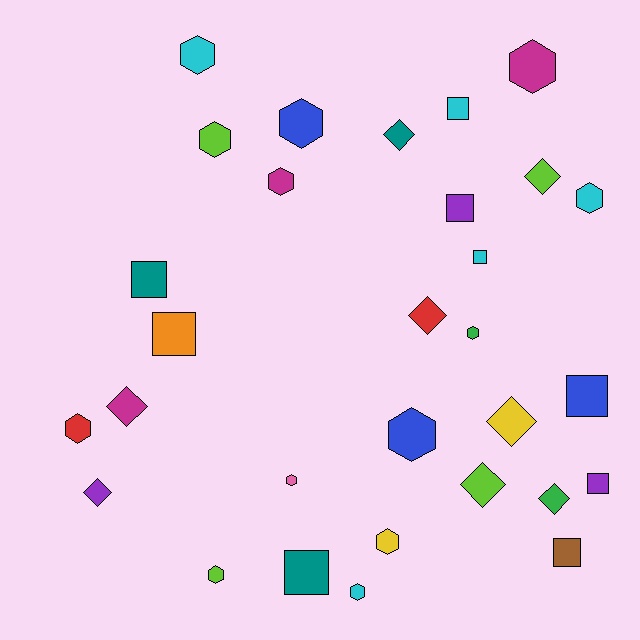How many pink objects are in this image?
There is 1 pink object.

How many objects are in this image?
There are 30 objects.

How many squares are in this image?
There are 9 squares.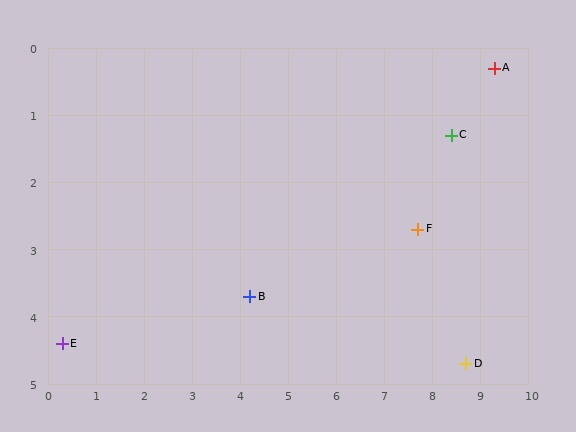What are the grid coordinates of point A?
Point A is at approximately (9.3, 0.3).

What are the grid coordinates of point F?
Point F is at approximately (7.7, 2.7).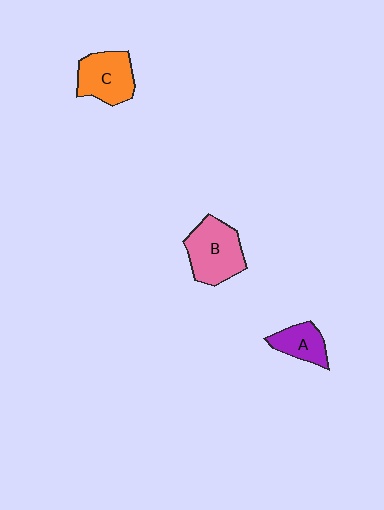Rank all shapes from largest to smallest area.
From largest to smallest: B (pink), C (orange), A (purple).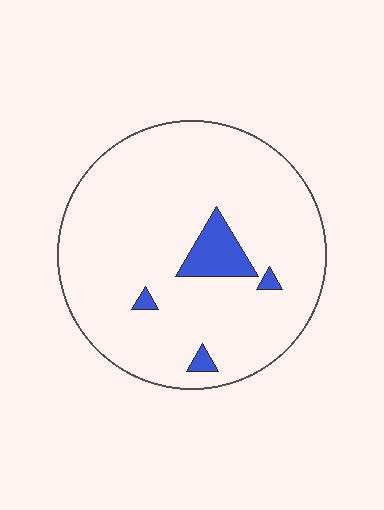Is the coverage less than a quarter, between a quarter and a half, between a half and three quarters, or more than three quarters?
Less than a quarter.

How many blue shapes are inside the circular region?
4.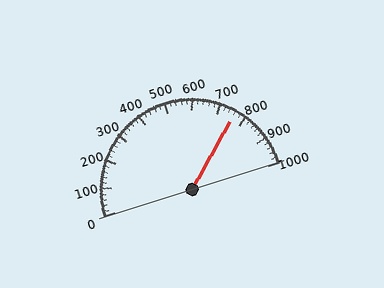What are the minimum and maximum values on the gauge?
The gauge ranges from 0 to 1000.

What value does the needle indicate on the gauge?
The needle indicates approximately 760.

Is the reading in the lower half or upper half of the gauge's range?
The reading is in the upper half of the range (0 to 1000).